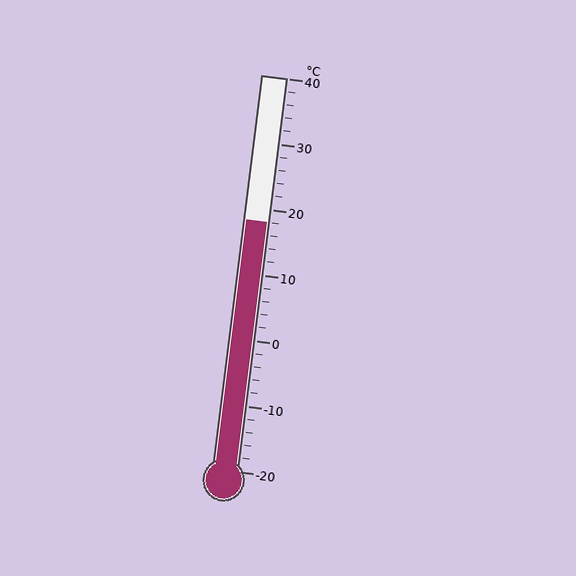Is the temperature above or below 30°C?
The temperature is below 30°C.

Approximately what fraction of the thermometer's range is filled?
The thermometer is filled to approximately 65% of its range.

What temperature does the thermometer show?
The thermometer shows approximately 18°C.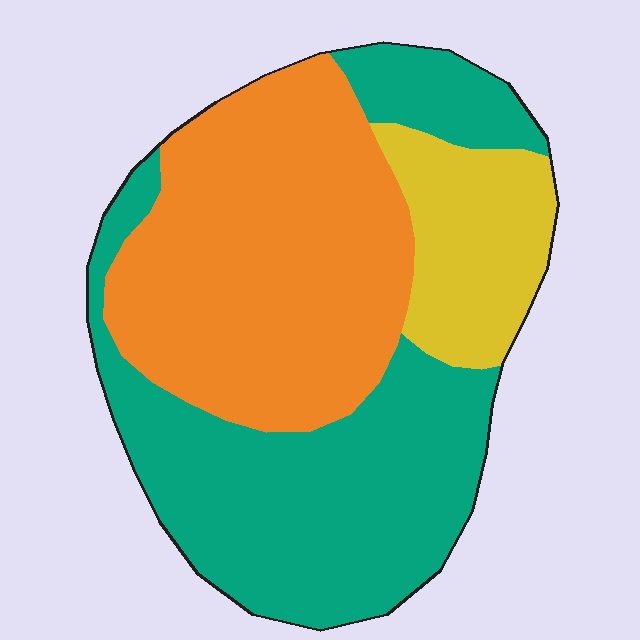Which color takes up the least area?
Yellow, at roughly 15%.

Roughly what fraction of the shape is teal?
Teal takes up about two fifths (2/5) of the shape.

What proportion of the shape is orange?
Orange takes up about two fifths (2/5) of the shape.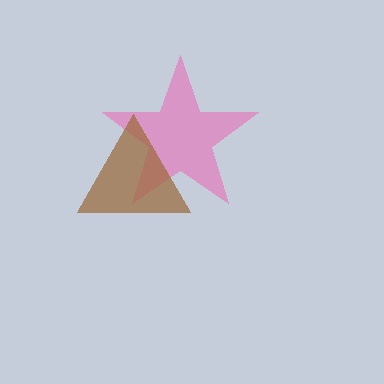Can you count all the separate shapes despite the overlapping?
Yes, there are 2 separate shapes.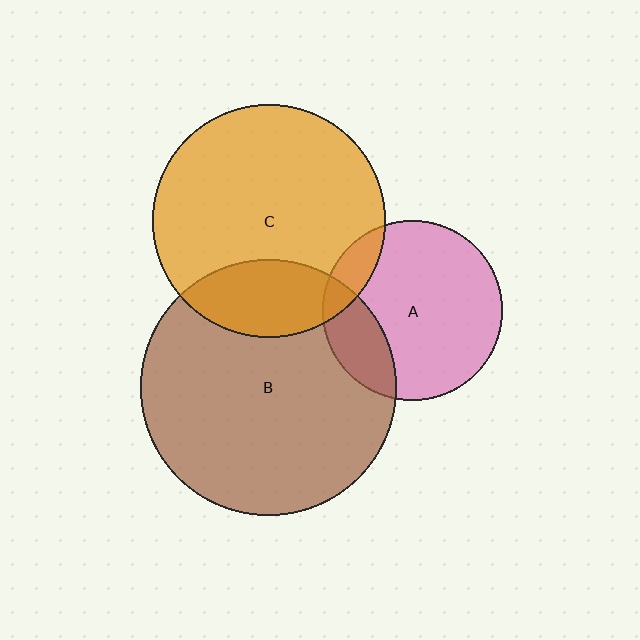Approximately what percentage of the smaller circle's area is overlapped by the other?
Approximately 20%.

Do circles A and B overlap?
Yes.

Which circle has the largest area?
Circle B (brown).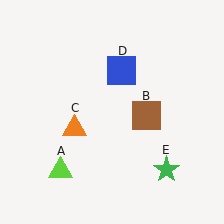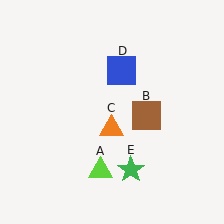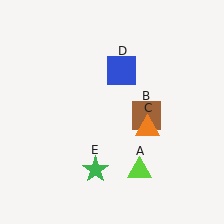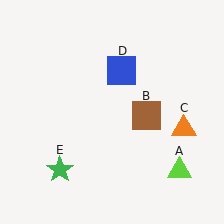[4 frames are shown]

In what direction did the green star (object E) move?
The green star (object E) moved left.